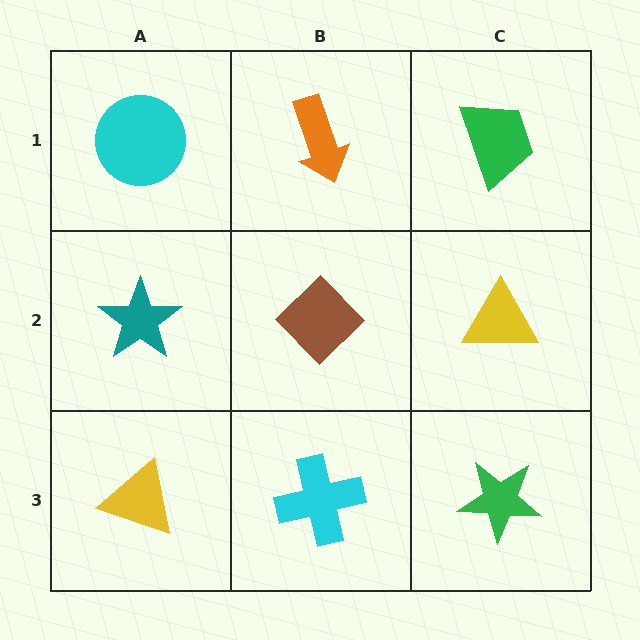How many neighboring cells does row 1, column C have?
2.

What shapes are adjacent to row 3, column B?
A brown diamond (row 2, column B), a yellow triangle (row 3, column A), a green star (row 3, column C).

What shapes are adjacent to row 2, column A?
A cyan circle (row 1, column A), a yellow triangle (row 3, column A), a brown diamond (row 2, column B).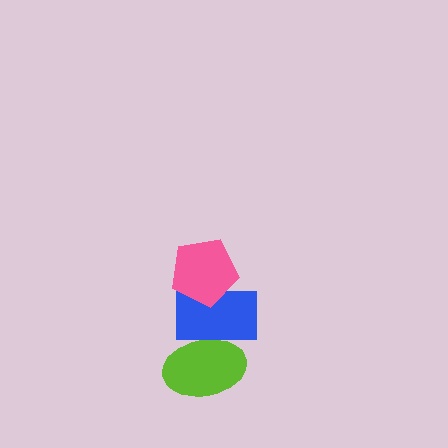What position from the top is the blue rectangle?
The blue rectangle is 2nd from the top.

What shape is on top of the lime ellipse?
The blue rectangle is on top of the lime ellipse.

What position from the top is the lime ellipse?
The lime ellipse is 3rd from the top.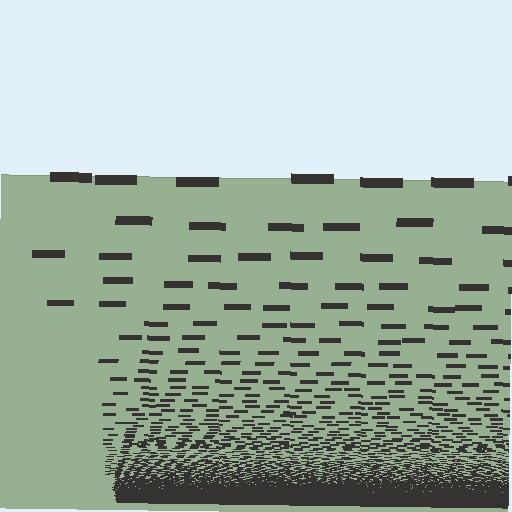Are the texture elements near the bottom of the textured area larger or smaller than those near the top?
Smaller. The gradient is inverted — elements near the bottom are smaller and denser.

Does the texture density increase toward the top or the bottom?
Density increases toward the bottom.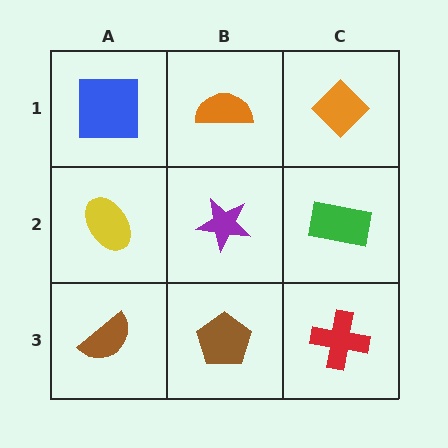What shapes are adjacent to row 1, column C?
A green rectangle (row 2, column C), an orange semicircle (row 1, column B).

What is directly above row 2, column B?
An orange semicircle.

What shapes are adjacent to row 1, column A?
A yellow ellipse (row 2, column A), an orange semicircle (row 1, column B).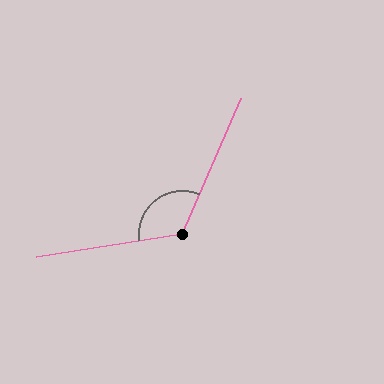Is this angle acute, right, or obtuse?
It is obtuse.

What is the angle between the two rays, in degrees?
Approximately 122 degrees.